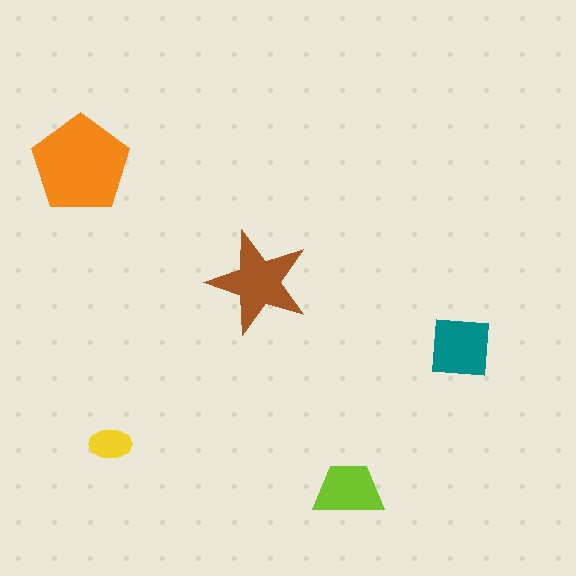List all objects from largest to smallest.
The orange pentagon, the brown star, the teal square, the lime trapezoid, the yellow ellipse.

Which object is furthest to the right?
The teal square is rightmost.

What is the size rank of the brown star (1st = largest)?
2nd.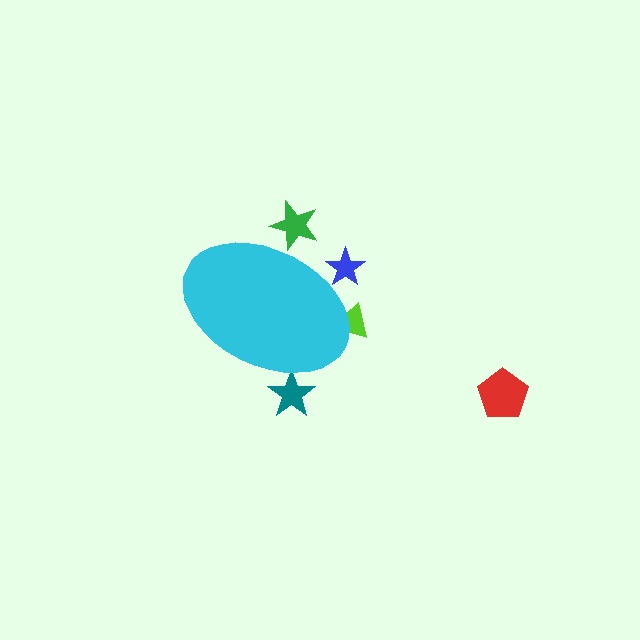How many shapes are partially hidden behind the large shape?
4 shapes are partially hidden.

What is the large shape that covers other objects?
A cyan ellipse.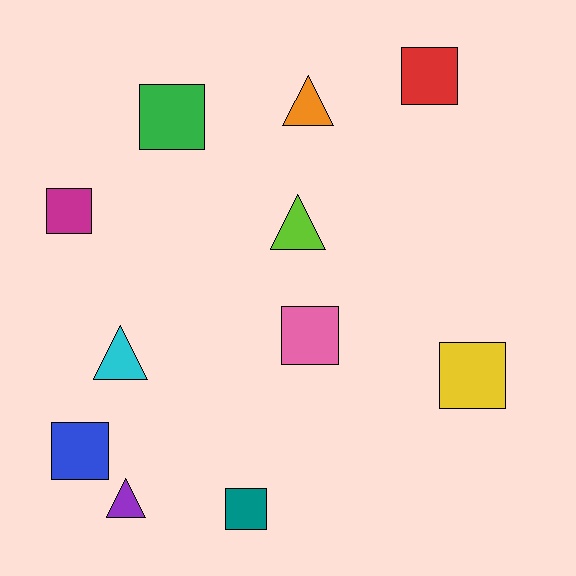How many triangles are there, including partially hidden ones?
There are 4 triangles.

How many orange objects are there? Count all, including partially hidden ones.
There is 1 orange object.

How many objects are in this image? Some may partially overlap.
There are 11 objects.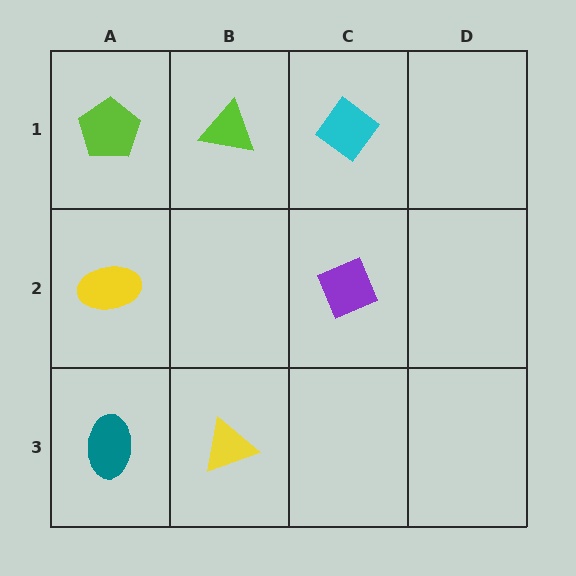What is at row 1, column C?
A cyan diamond.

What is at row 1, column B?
A lime triangle.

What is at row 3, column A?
A teal ellipse.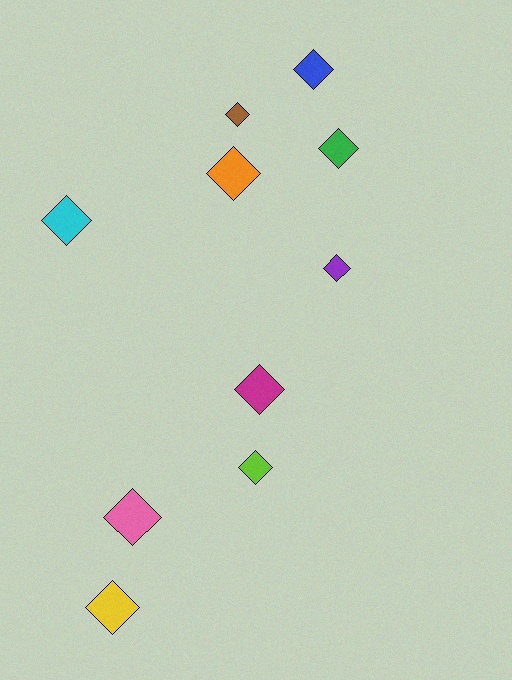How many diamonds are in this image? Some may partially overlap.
There are 10 diamonds.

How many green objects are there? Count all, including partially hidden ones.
There is 1 green object.